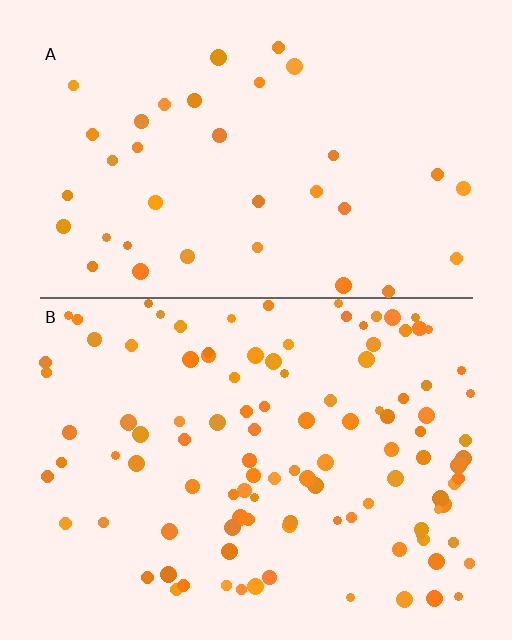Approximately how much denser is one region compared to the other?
Approximately 3.1× — region B over region A.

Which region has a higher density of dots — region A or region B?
B (the bottom).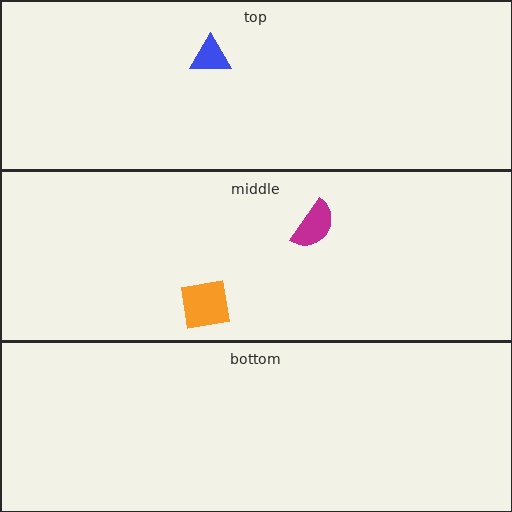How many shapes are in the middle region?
2.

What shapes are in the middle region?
The magenta semicircle, the orange square.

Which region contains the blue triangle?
The top region.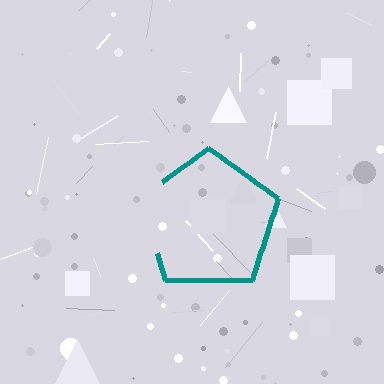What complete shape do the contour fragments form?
The contour fragments form a pentagon.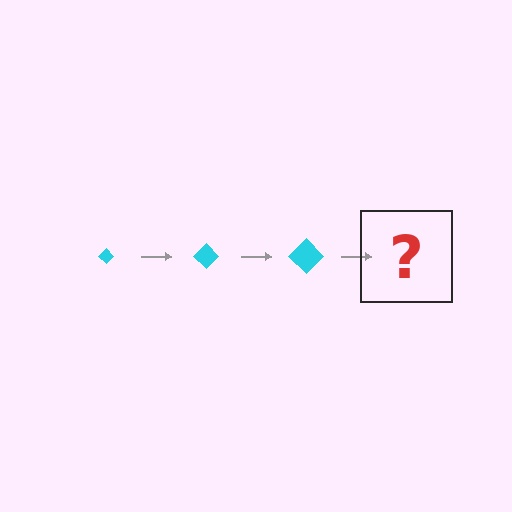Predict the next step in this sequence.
The next step is a cyan diamond, larger than the previous one.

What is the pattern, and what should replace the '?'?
The pattern is that the diamond gets progressively larger each step. The '?' should be a cyan diamond, larger than the previous one.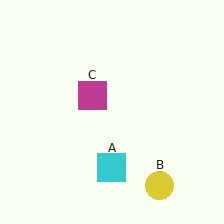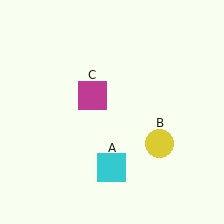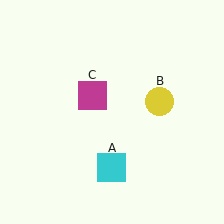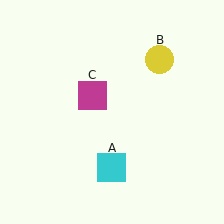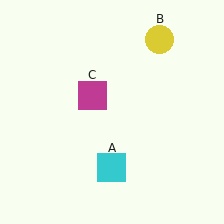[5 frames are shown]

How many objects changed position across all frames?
1 object changed position: yellow circle (object B).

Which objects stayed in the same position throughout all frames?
Cyan square (object A) and magenta square (object C) remained stationary.